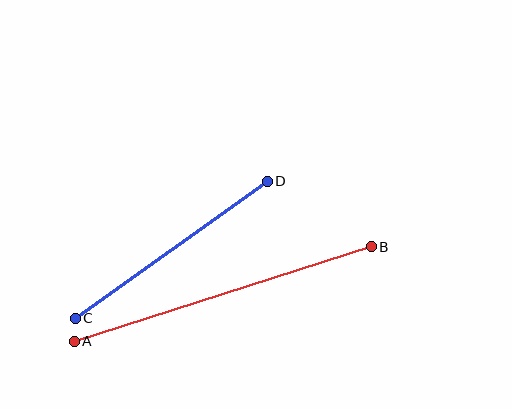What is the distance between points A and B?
The distance is approximately 311 pixels.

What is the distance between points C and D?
The distance is approximately 236 pixels.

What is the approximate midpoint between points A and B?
The midpoint is at approximately (223, 294) pixels.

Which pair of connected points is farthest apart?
Points A and B are farthest apart.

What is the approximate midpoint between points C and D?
The midpoint is at approximately (171, 250) pixels.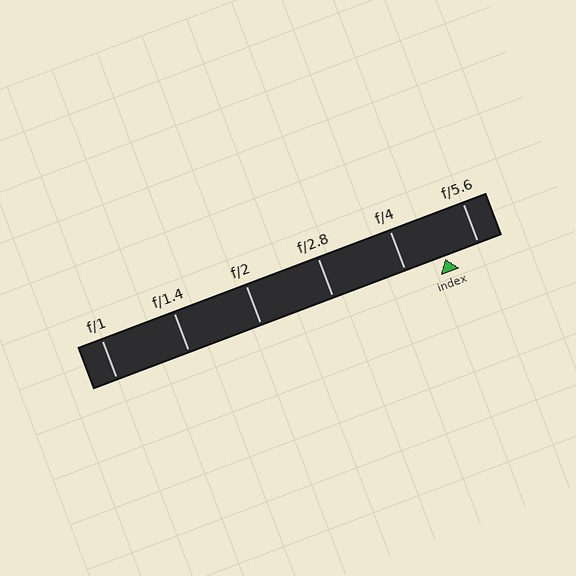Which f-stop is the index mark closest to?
The index mark is closest to f/5.6.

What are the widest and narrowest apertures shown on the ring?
The widest aperture shown is f/1 and the narrowest is f/5.6.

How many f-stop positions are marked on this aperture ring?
There are 6 f-stop positions marked.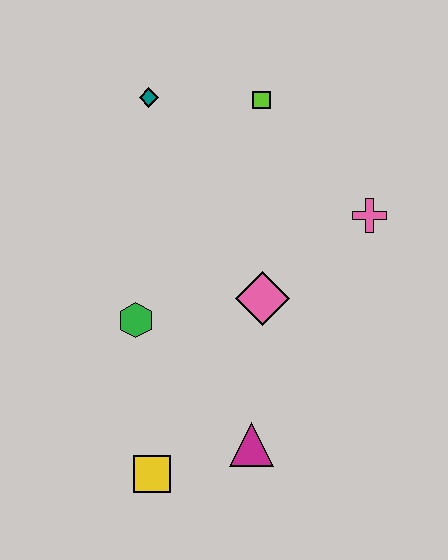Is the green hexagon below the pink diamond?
Yes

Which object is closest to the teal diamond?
The lime square is closest to the teal diamond.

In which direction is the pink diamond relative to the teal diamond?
The pink diamond is below the teal diamond.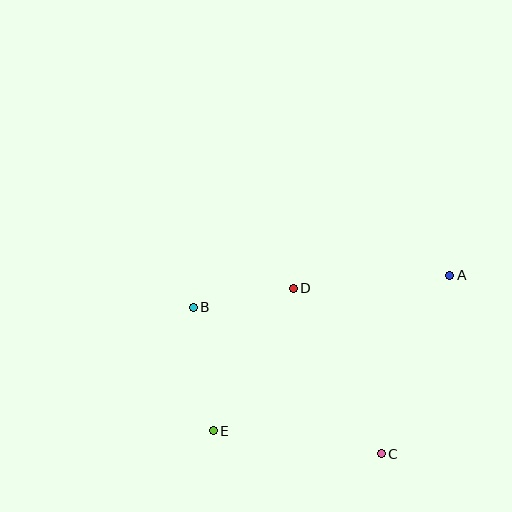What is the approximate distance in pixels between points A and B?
The distance between A and B is approximately 259 pixels.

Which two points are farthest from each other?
Points A and E are farthest from each other.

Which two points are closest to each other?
Points B and D are closest to each other.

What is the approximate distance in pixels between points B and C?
The distance between B and C is approximately 238 pixels.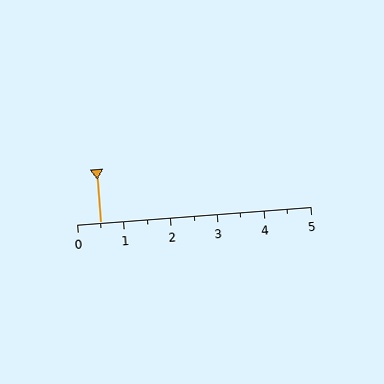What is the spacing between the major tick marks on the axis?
The major ticks are spaced 1 apart.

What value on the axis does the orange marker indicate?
The marker indicates approximately 0.5.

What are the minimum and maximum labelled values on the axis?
The axis runs from 0 to 5.